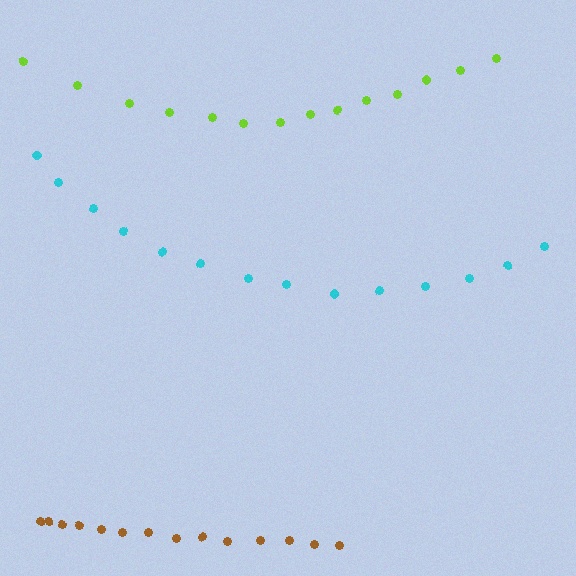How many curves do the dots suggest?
There are 3 distinct paths.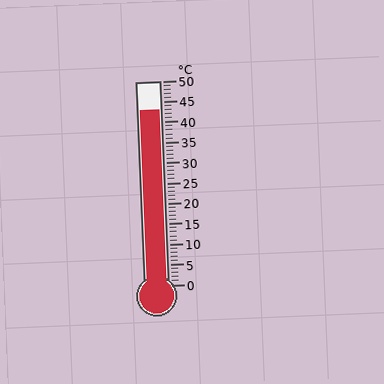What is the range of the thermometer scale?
The thermometer scale ranges from 0°C to 50°C.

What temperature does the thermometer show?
The thermometer shows approximately 43°C.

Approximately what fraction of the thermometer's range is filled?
The thermometer is filled to approximately 85% of its range.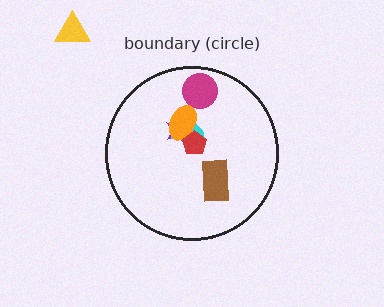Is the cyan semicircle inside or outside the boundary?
Inside.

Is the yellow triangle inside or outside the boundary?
Outside.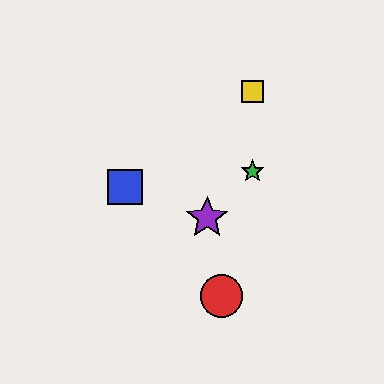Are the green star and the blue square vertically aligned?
No, the green star is at x≈253 and the blue square is at x≈125.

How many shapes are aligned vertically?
2 shapes (the green star, the yellow square) are aligned vertically.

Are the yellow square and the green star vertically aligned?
Yes, both are at x≈253.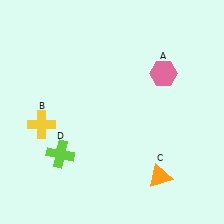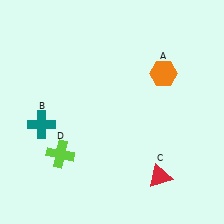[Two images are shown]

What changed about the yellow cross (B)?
In Image 1, B is yellow. In Image 2, it changed to teal.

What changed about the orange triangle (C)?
In Image 1, C is orange. In Image 2, it changed to red.